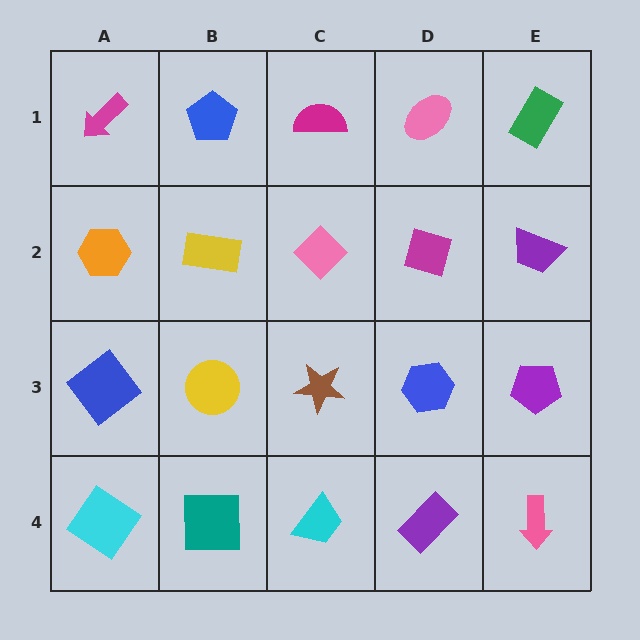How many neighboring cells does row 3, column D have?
4.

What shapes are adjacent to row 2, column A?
A magenta arrow (row 1, column A), a blue diamond (row 3, column A), a yellow rectangle (row 2, column B).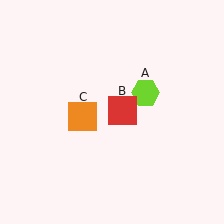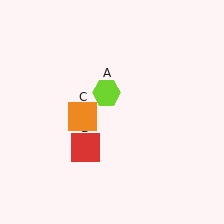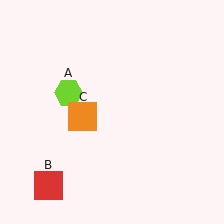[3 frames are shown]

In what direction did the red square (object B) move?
The red square (object B) moved down and to the left.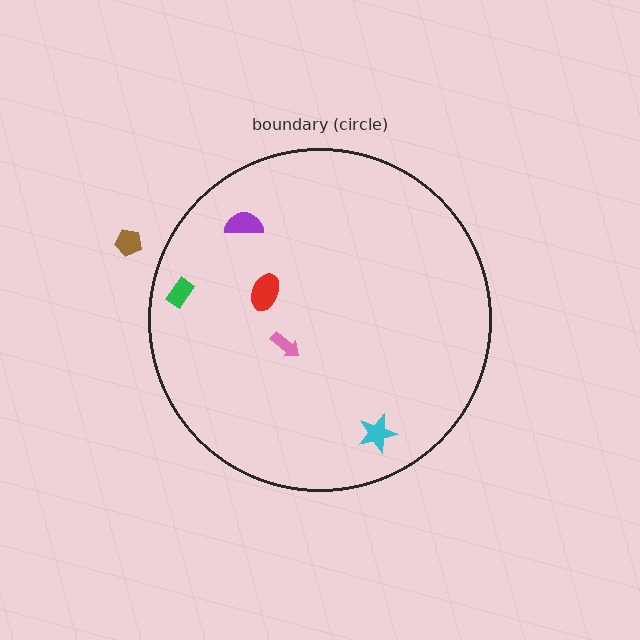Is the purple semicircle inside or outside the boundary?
Inside.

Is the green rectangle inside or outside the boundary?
Inside.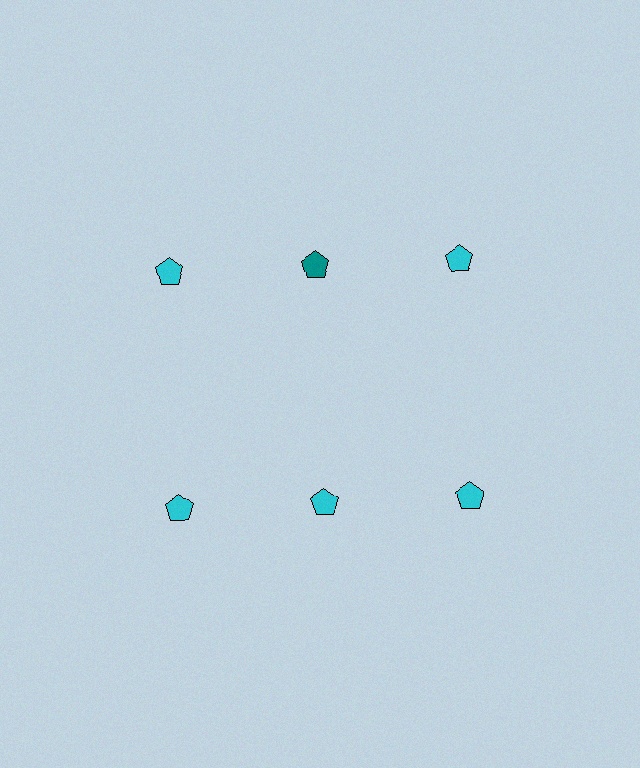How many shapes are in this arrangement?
There are 6 shapes arranged in a grid pattern.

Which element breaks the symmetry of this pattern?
The teal pentagon in the top row, second from left column breaks the symmetry. All other shapes are cyan pentagons.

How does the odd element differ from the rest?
It has a different color: teal instead of cyan.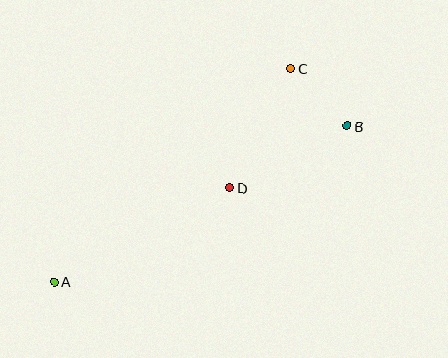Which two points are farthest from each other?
Points A and B are farthest from each other.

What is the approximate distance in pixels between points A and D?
The distance between A and D is approximately 199 pixels.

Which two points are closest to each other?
Points B and C are closest to each other.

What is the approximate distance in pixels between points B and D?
The distance between B and D is approximately 133 pixels.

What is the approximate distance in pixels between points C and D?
The distance between C and D is approximately 134 pixels.